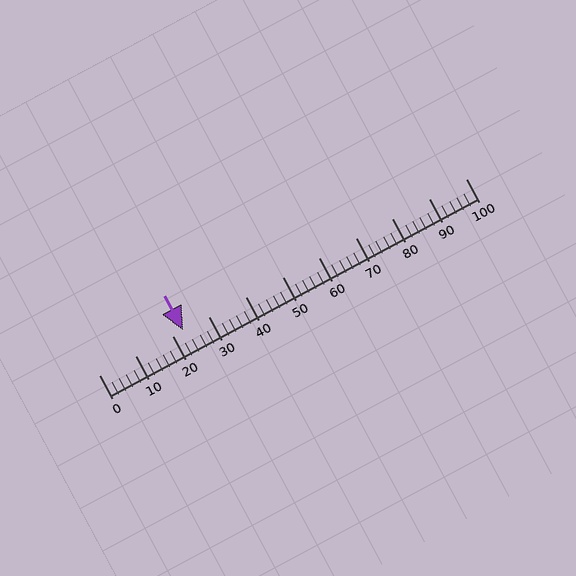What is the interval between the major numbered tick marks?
The major tick marks are spaced 10 units apart.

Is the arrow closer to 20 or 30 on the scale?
The arrow is closer to 20.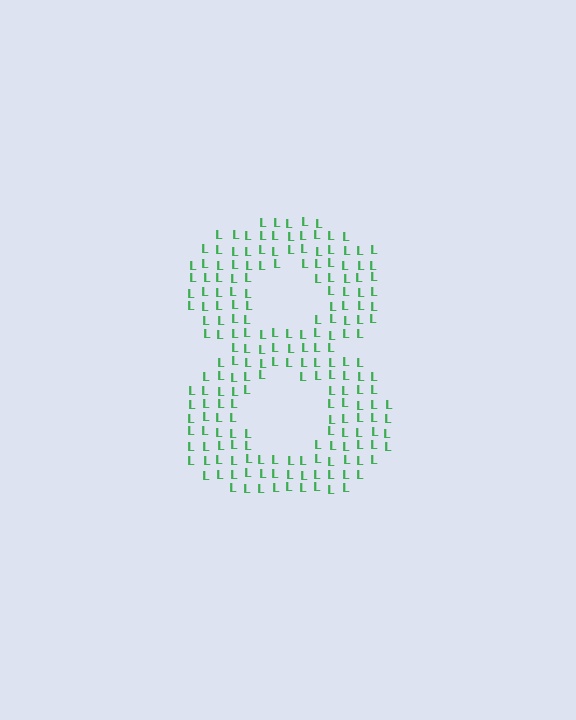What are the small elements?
The small elements are letter L's.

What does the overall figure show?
The overall figure shows the digit 8.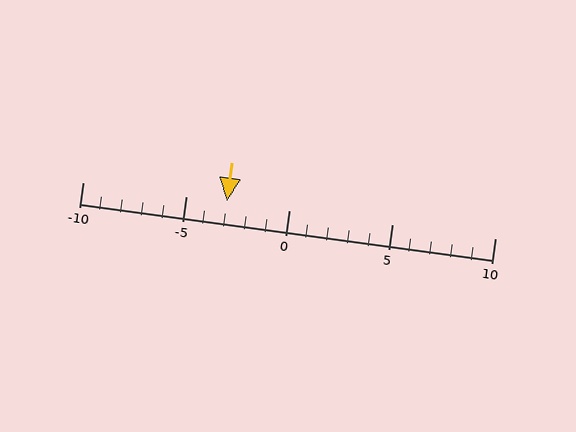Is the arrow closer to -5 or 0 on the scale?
The arrow is closer to -5.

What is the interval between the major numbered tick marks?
The major tick marks are spaced 5 units apart.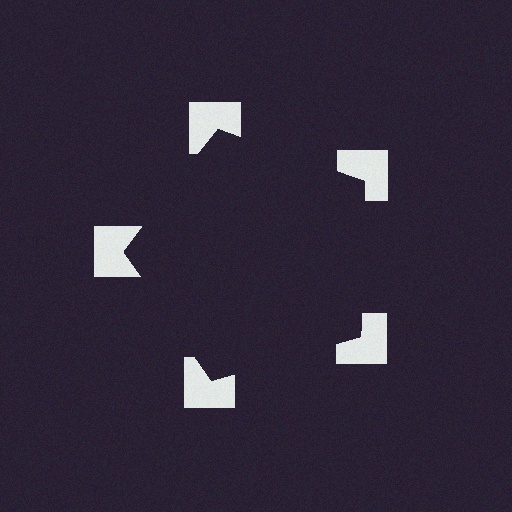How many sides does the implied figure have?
5 sides.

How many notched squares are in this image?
There are 5 — one at each vertex of the illusory pentagon.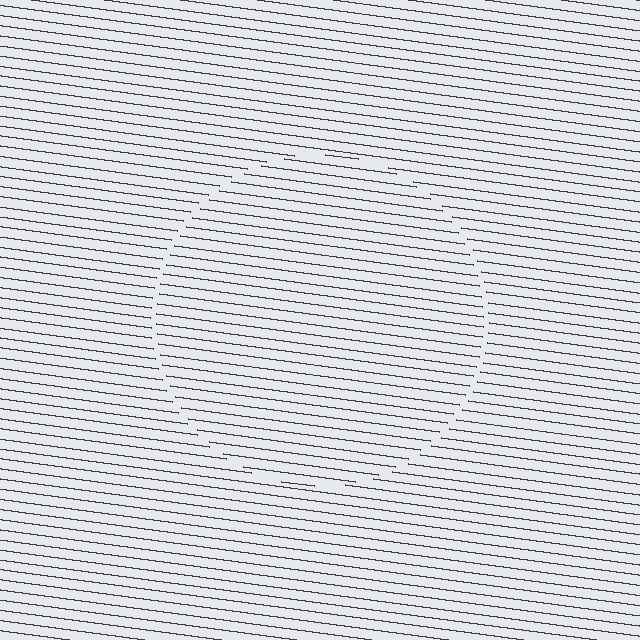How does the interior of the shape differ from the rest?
The interior of the shape contains the same grating, shifted by half a period — the contour is defined by the phase discontinuity where line-ends from the inner and outer gratings abut.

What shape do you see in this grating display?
An illusory circle. The interior of the shape contains the same grating, shifted by half a period — the contour is defined by the phase discontinuity where line-ends from the inner and outer gratings abut.